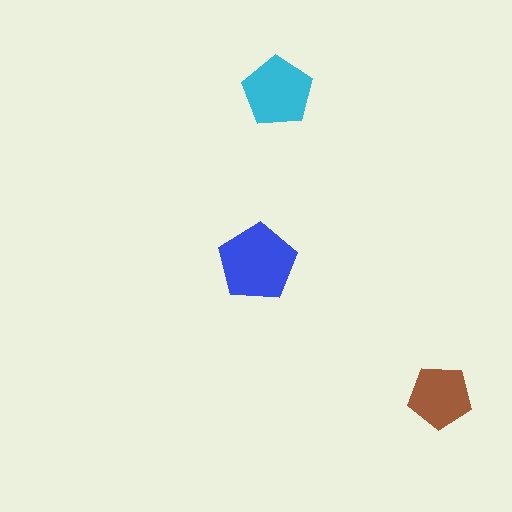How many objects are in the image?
There are 3 objects in the image.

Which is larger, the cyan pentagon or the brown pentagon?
The cyan one.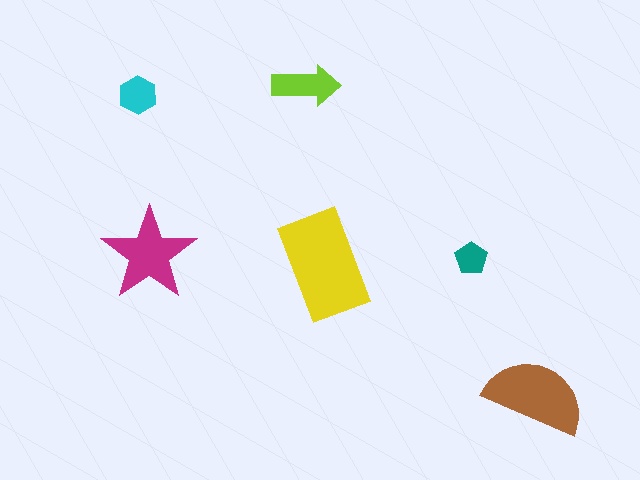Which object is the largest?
The yellow rectangle.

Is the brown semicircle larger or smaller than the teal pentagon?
Larger.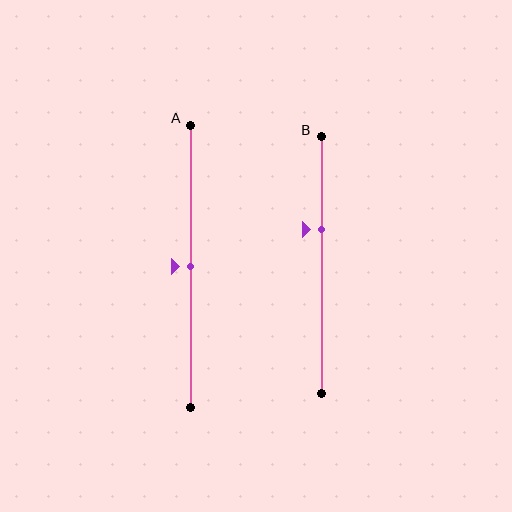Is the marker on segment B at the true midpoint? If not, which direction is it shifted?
No, the marker on segment B is shifted upward by about 14% of the segment length.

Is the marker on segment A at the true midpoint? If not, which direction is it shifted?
Yes, the marker on segment A is at the true midpoint.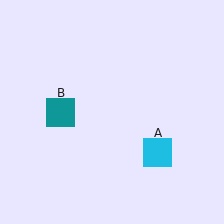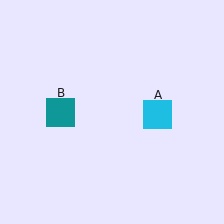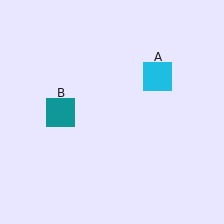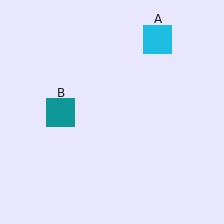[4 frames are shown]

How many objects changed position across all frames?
1 object changed position: cyan square (object A).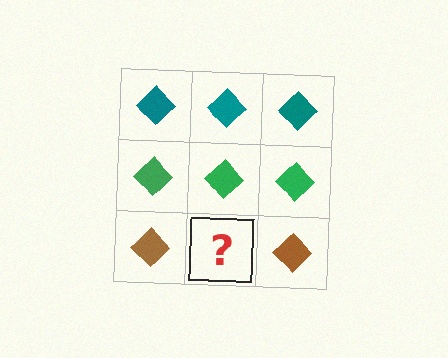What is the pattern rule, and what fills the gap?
The rule is that each row has a consistent color. The gap should be filled with a brown diamond.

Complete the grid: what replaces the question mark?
The question mark should be replaced with a brown diamond.